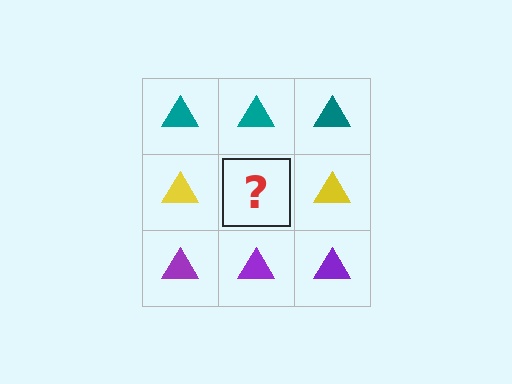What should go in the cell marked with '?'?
The missing cell should contain a yellow triangle.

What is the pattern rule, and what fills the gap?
The rule is that each row has a consistent color. The gap should be filled with a yellow triangle.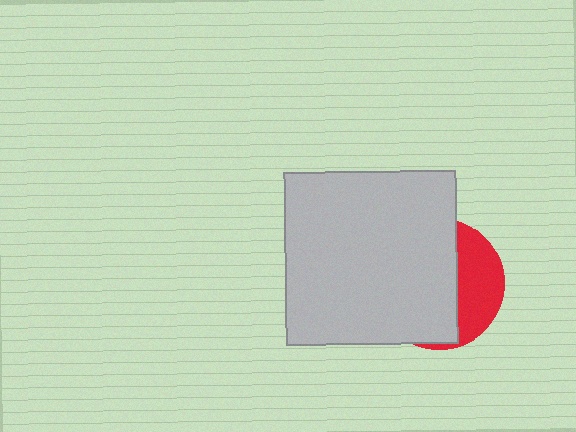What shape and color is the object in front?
The object in front is a light gray square.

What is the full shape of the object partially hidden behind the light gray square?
The partially hidden object is a red circle.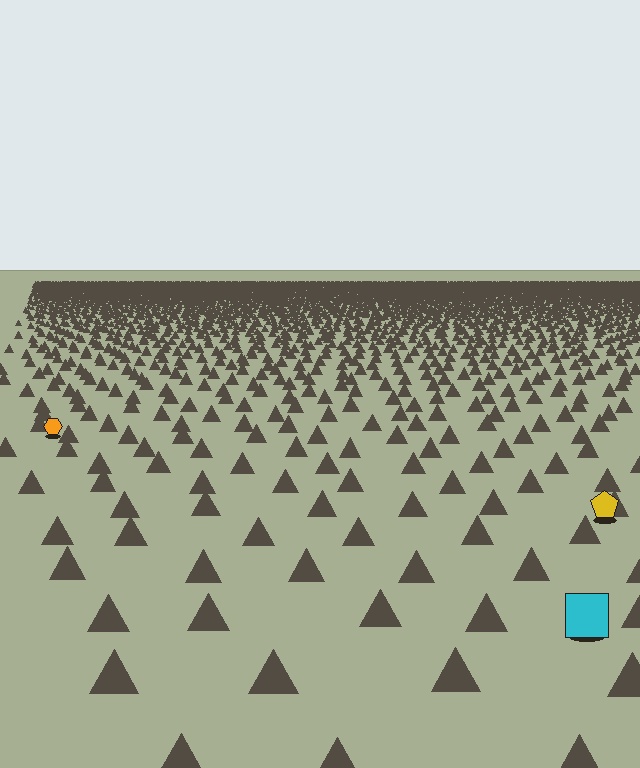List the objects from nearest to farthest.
From nearest to farthest: the cyan square, the yellow pentagon, the orange hexagon.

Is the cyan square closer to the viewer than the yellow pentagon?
Yes. The cyan square is closer — you can tell from the texture gradient: the ground texture is coarser near it.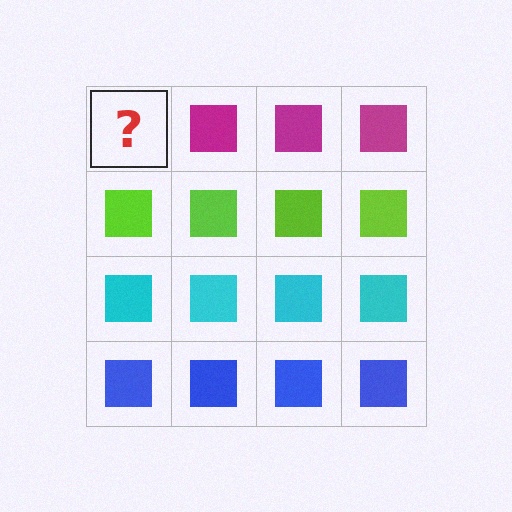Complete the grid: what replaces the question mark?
The question mark should be replaced with a magenta square.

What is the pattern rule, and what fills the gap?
The rule is that each row has a consistent color. The gap should be filled with a magenta square.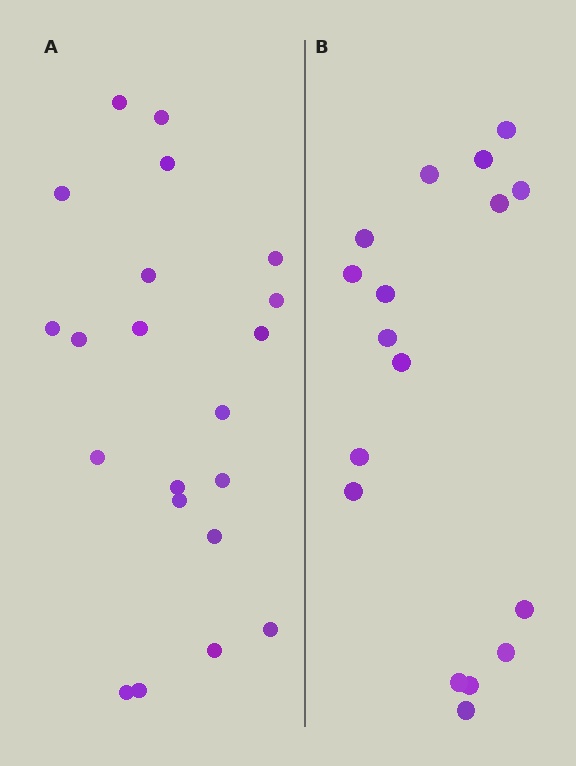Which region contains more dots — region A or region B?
Region A (the left region) has more dots.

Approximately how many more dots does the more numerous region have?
Region A has about 4 more dots than region B.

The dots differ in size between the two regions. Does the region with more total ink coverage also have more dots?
No. Region B has more total ink coverage because its dots are larger, but region A actually contains more individual dots. Total area can be misleading — the number of items is what matters here.